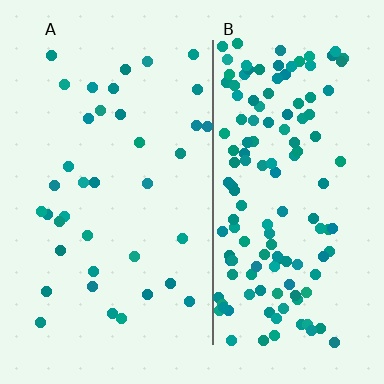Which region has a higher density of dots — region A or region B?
B (the right).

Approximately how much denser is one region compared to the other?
Approximately 3.9× — region B over region A.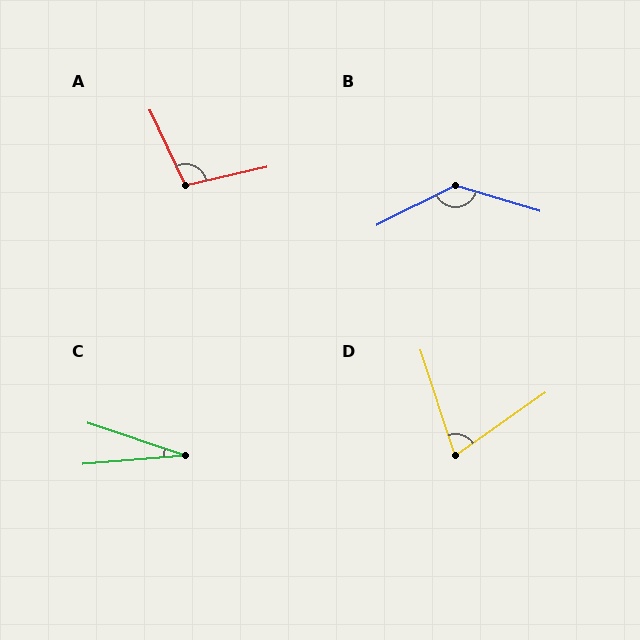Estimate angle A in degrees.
Approximately 103 degrees.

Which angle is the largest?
B, at approximately 137 degrees.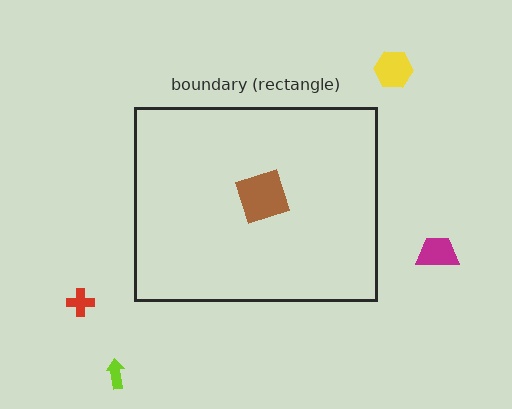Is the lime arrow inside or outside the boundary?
Outside.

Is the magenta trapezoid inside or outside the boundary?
Outside.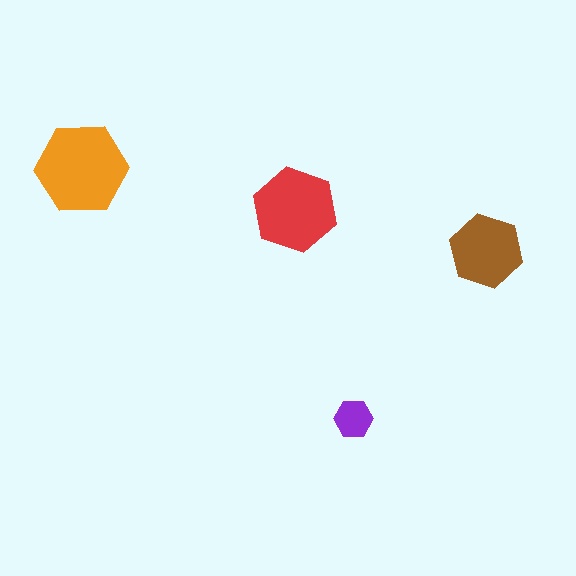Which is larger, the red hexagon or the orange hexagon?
The orange one.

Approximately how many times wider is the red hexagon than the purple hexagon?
About 2 times wider.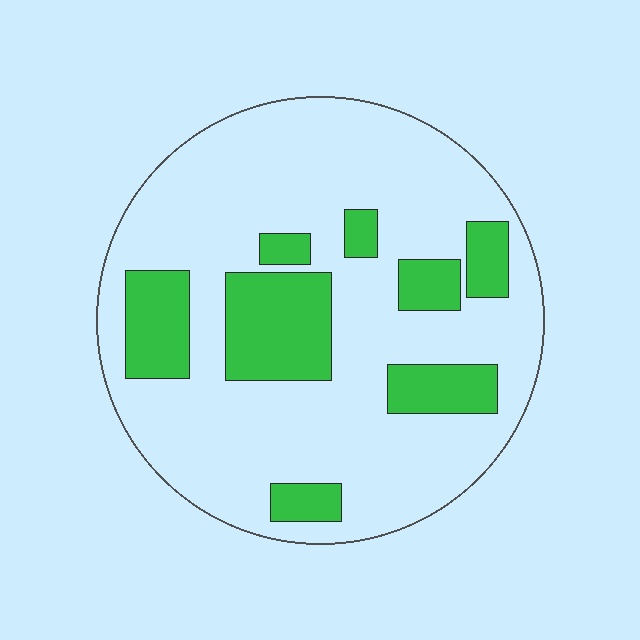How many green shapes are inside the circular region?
8.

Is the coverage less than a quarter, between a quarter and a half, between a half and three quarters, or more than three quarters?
Less than a quarter.